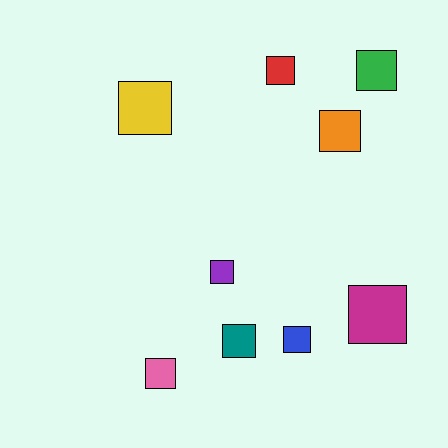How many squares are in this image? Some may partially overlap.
There are 9 squares.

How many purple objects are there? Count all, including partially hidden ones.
There is 1 purple object.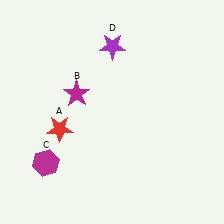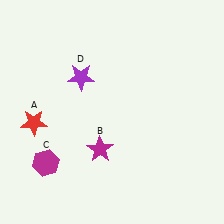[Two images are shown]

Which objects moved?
The objects that moved are: the red star (A), the magenta star (B), the purple star (D).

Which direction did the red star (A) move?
The red star (A) moved left.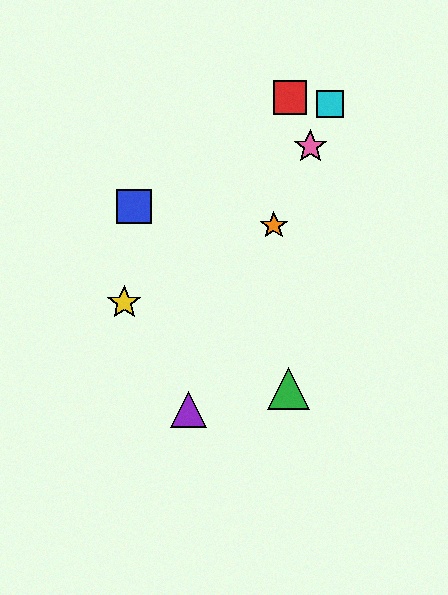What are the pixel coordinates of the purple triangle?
The purple triangle is at (189, 410).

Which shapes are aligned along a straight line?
The purple triangle, the orange star, the cyan square, the pink star are aligned along a straight line.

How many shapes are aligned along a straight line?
4 shapes (the purple triangle, the orange star, the cyan square, the pink star) are aligned along a straight line.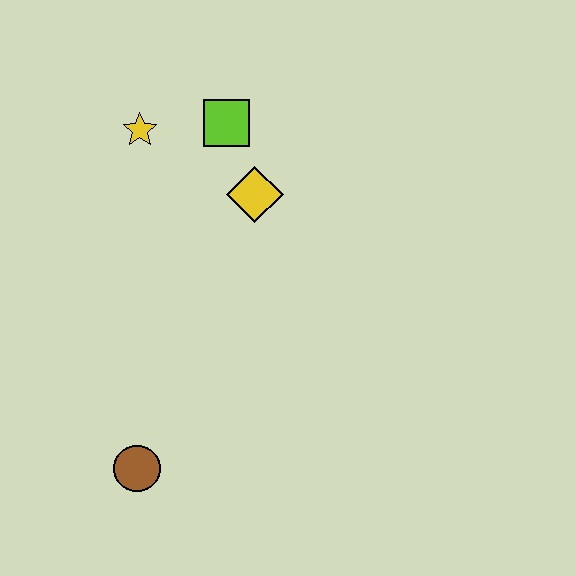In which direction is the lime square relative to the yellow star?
The lime square is to the right of the yellow star.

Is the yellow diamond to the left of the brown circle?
No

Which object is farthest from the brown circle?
The lime square is farthest from the brown circle.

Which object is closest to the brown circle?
The yellow diamond is closest to the brown circle.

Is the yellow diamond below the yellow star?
Yes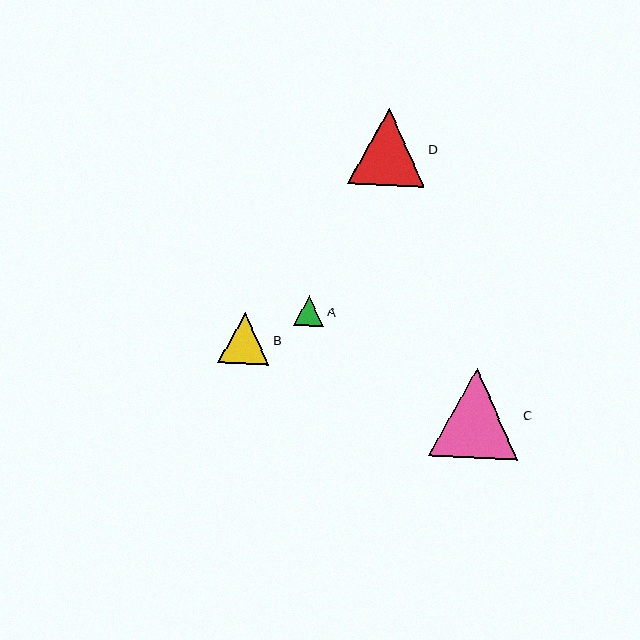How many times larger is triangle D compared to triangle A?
Triangle D is approximately 2.6 times the size of triangle A.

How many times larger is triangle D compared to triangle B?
Triangle D is approximately 1.5 times the size of triangle B.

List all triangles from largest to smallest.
From largest to smallest: C, D, B, A.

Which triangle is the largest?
Triangle C is the largest with a size of approximately 89 pixels.